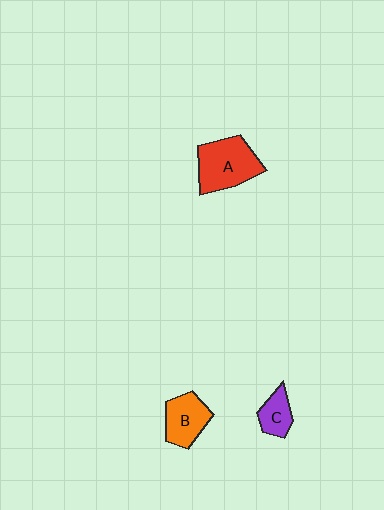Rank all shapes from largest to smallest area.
From largest to smallest: A (red), B (orange), C (purple).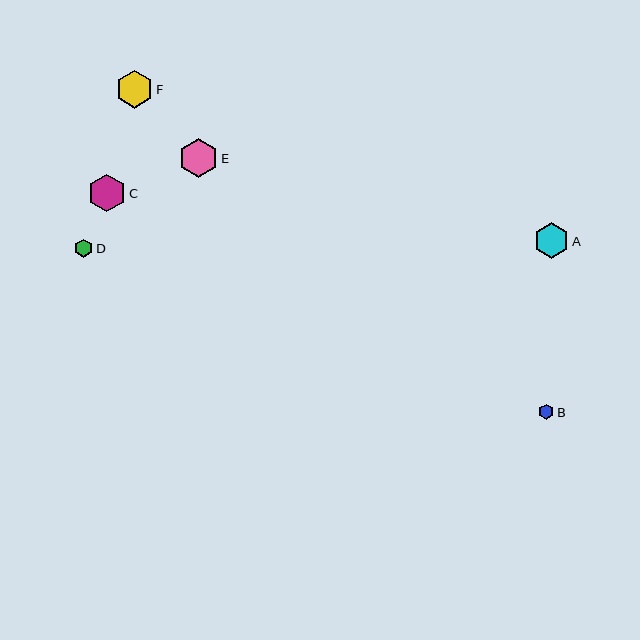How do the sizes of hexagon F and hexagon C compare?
Hexagon F and hexagon C are approximately the same size.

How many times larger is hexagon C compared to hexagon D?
Hexagon C is approximately 2.1 times the size of hexagon D.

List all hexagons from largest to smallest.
From largest to smallest: E, F, C, A, D, B.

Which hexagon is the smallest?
Hexagon B is the smallest with a size of approximately 15 pixels.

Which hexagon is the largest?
Hexagon E is the largest with a size of approximately 39 pixels.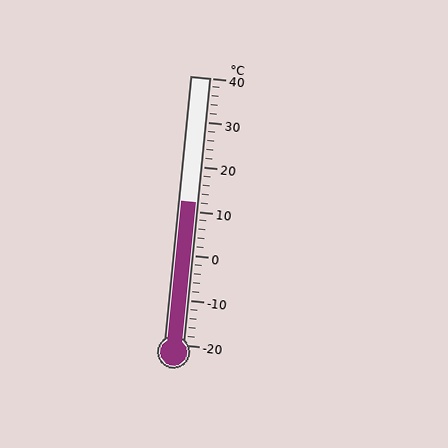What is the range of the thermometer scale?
The thermometer scale ranges from -20°C to 40°C.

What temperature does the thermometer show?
The thermometer shows approximately 12°C.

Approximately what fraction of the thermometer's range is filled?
The thermometer is filled to approximately 55% of its range.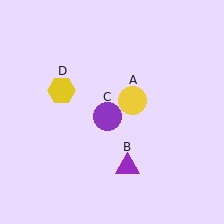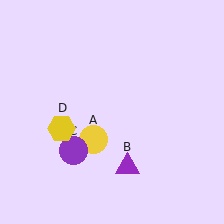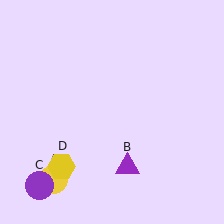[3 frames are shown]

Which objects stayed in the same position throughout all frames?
Purple triangle (object B) remained stationary.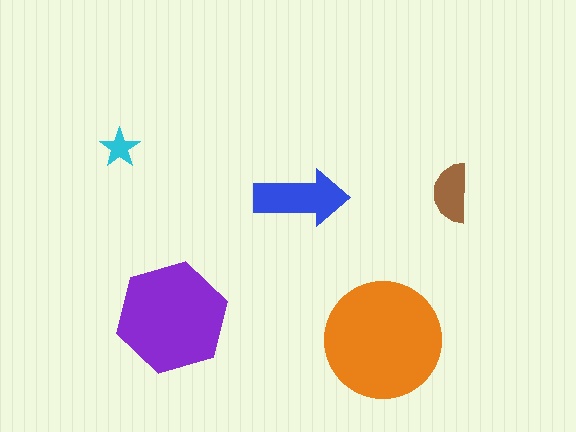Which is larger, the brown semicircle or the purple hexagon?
The purple hexagon.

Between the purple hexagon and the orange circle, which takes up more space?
The orange circle.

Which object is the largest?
The orange circle.